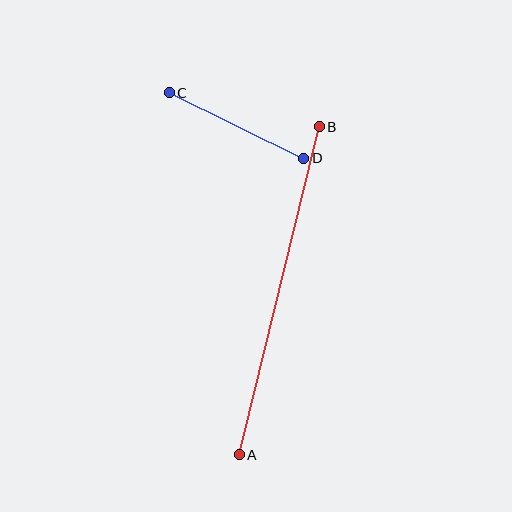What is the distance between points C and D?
The distance is approximately 149 pixels.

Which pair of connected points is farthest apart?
Points A and B are farthest apart.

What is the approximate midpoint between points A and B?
The midpoint is at approximately (279, 291) pixels.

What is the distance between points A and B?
The distance is approximately 338 pixels.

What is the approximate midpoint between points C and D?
The midpoint is at approximately (236, 125) pixels.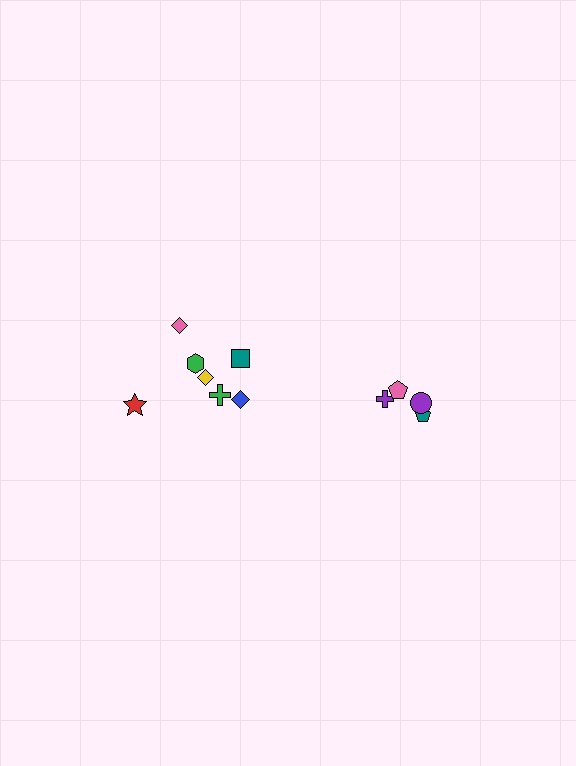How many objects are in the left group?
There are 7 objects.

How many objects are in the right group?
There are 4 objects.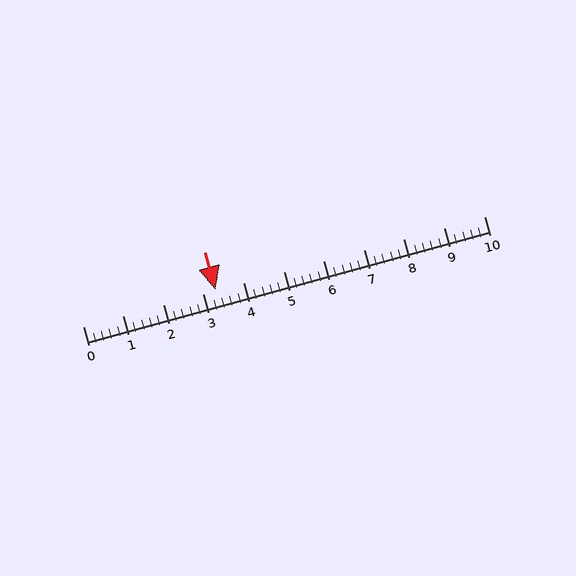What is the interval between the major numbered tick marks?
The major tick marks are spaced 1 units apart.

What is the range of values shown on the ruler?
The ruler shows values from 0 to 10.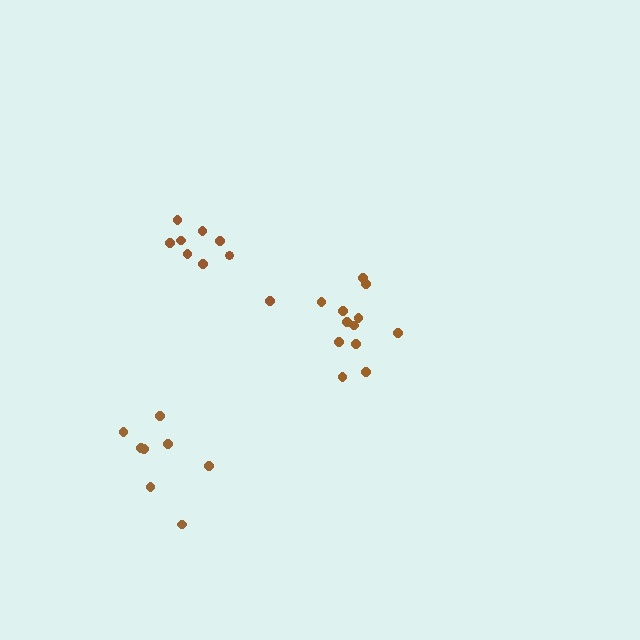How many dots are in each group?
Group 1: 9 dots, Group 2: 12 dots, Group 3: 8 dots (29 total).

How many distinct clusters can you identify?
There are 3 distinct clusters.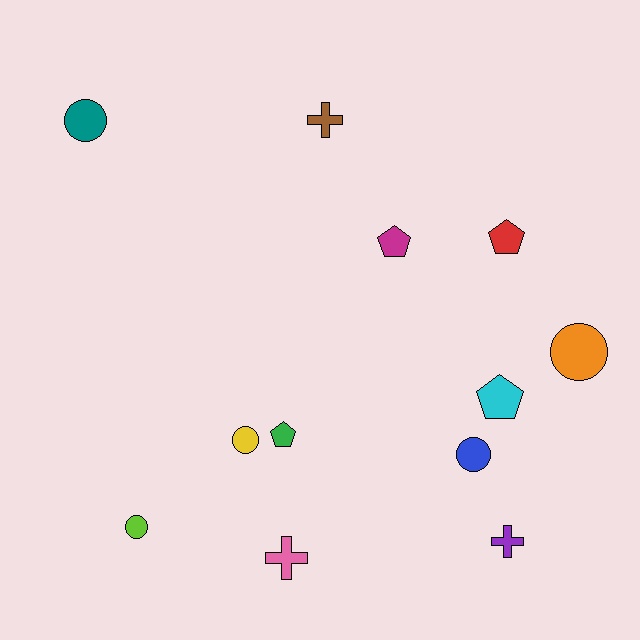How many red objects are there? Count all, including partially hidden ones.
There is 1 red object.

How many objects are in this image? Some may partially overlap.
There are 12 objects.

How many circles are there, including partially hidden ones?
There are 5 circles.